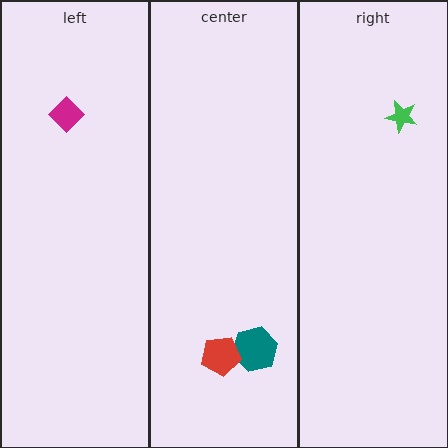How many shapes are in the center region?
2.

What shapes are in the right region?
The green star.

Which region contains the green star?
The right region.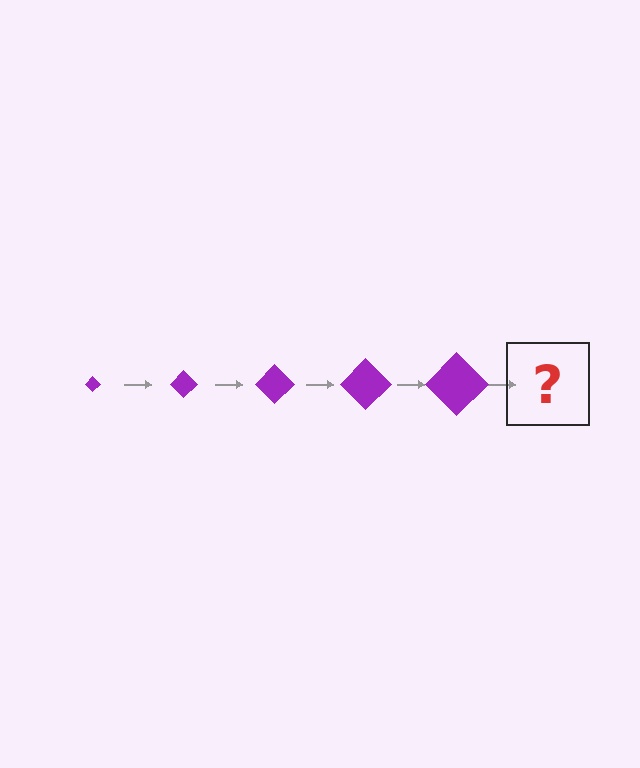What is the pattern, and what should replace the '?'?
The pattern is that the diamond gets progressively larger each step. The '?' should be a purple diamond, larger than the previous one.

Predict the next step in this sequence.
The next step is a purple diamond, larger than the previous one.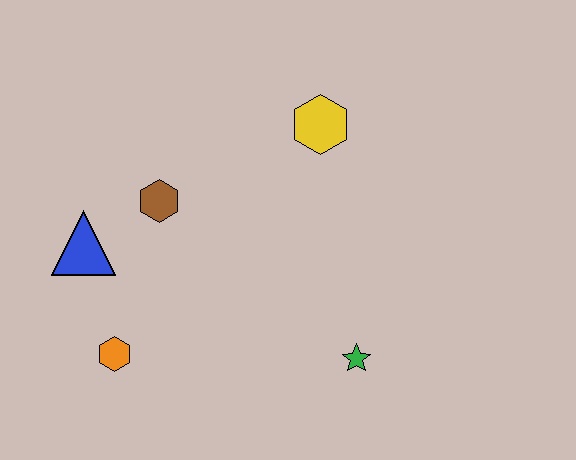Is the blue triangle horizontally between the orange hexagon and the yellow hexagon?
No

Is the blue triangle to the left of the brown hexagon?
Yes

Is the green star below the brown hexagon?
Yes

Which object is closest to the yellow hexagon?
The brown hexagon is closest to the yellow hexagon.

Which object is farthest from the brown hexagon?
The green star is farthest from the brown hexagon.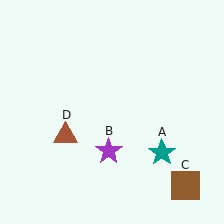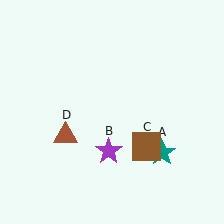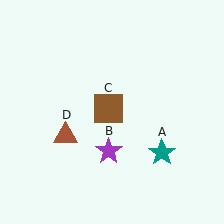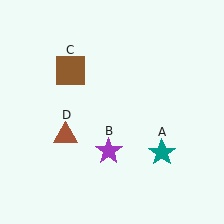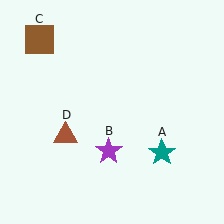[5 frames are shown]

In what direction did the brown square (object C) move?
The brown square (object C) moved up and to the left.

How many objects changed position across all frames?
1 object changed position: brown square (object C).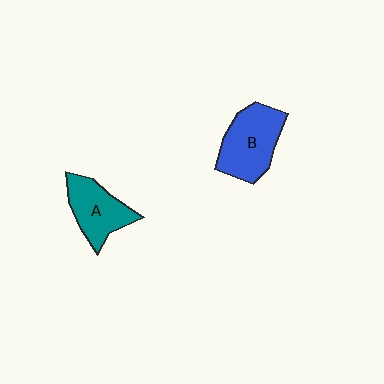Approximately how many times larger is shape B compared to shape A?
Approximately 1.2 times.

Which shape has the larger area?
Shape B (blue).